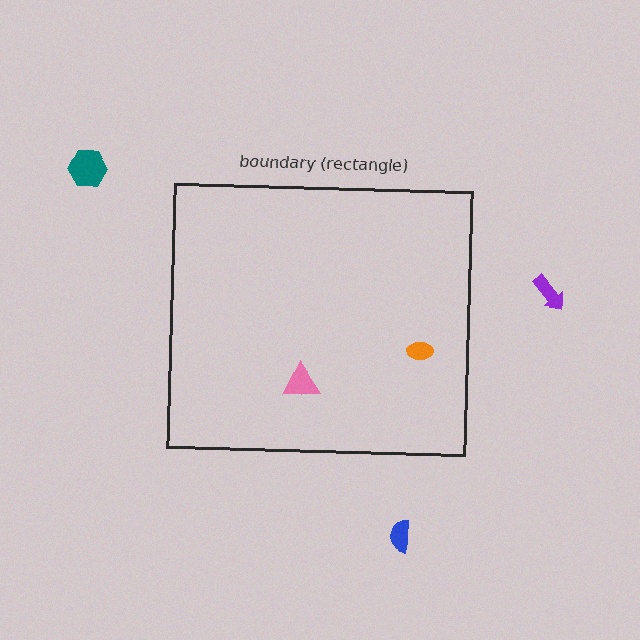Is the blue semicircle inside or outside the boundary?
Outside.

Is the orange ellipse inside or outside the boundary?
Inside.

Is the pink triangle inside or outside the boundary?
Inside.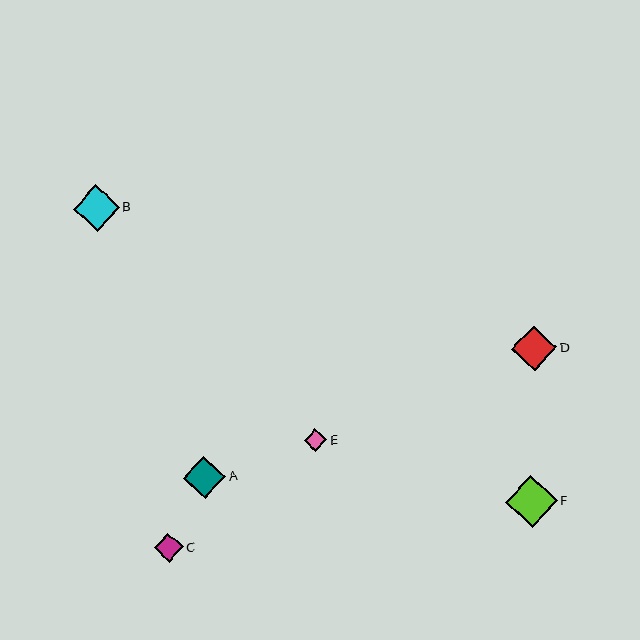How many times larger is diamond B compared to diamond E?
Diamond B is approximately 2.1 times the size of diamond E.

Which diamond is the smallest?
Diamond E is the smallest with a size of approximately 22 pixels.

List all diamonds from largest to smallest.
From largest to smallest: F, B, D, A, C, E.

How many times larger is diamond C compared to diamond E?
Diamond C is approximately 1.3 times the size of diamond E.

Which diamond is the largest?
Diamond F is the largest with a size of approximately 52 pixels.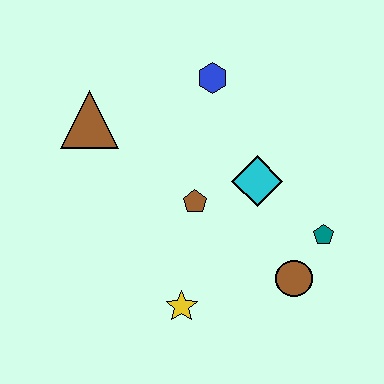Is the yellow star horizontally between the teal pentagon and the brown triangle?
Yes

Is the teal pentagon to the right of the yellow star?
Yes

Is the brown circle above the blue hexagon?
No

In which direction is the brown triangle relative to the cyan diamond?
The brown triangle is to the left of the cyan diamond.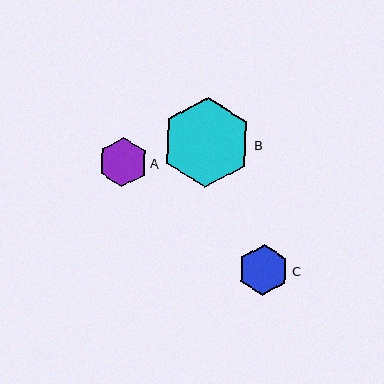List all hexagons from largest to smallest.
From largest to smallest: B, C, A.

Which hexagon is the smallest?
Hexagon A is the smallest with a size of approximately 49 pixels.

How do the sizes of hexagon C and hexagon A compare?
Hexagon C and hexagon A are approximately the same size.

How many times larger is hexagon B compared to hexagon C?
Hexagon B is approximately 1.7 times the size of hexagon C.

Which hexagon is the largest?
Hexagon B is the largest with a size of approximately 90 pixels.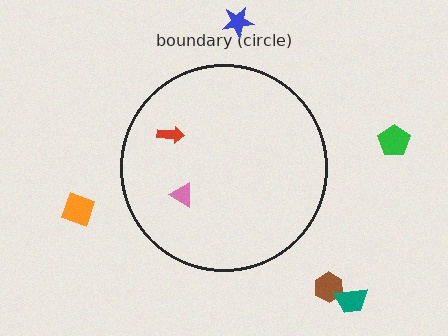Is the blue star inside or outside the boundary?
Outside.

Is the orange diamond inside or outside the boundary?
Outside.